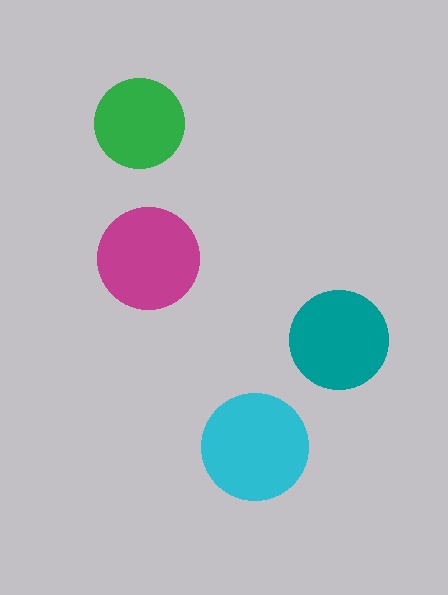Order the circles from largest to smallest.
the cyan one, the magenta one, the teal one, the green one.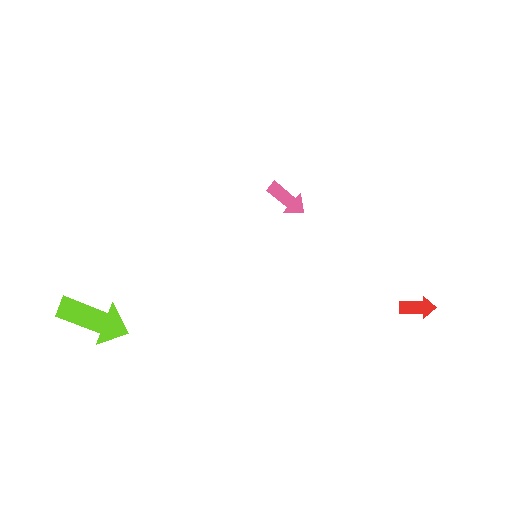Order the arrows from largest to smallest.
the lime one, the pink one, the red one.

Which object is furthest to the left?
The lime arrow is leftmost.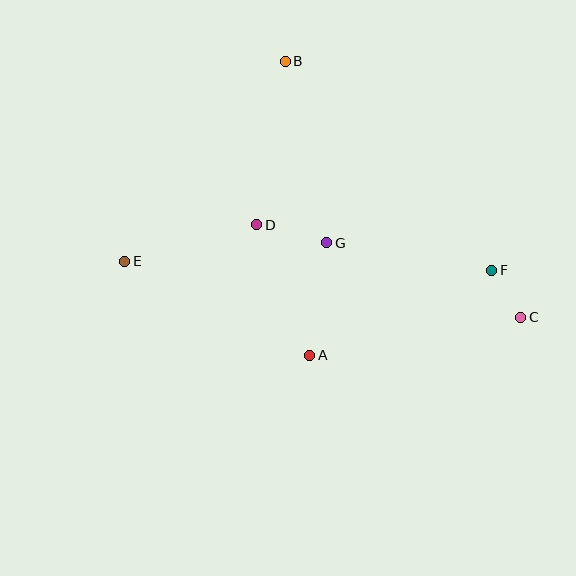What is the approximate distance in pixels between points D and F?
The distance between D and F is approximately 240 pixels.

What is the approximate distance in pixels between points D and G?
The distance between D and G is approximately 72 pixels.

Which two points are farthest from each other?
Points C and E are farthest from each other.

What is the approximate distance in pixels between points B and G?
The distance between B and G is approximately 187 pixels.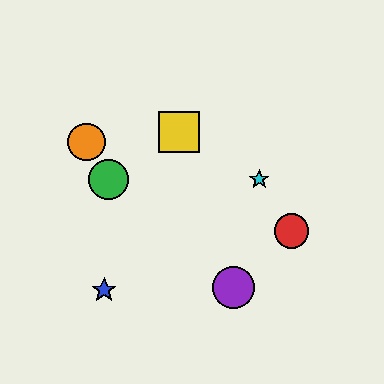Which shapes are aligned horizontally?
The green circle, the cyan star are aligned horizontally.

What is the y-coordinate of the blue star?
The blue star is at y≈290.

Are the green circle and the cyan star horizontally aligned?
Yes, both are at y≈179.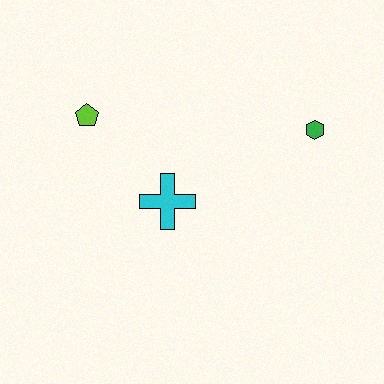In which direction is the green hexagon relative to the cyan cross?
The green hexagon is to the right of the cyan cross.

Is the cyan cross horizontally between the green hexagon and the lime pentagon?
Yes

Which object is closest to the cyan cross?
The lime pentagon is closest to the cyan cross.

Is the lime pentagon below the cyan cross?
No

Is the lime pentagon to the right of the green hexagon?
No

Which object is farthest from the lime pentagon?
The green hexagon is farthest from the lime pentagon.